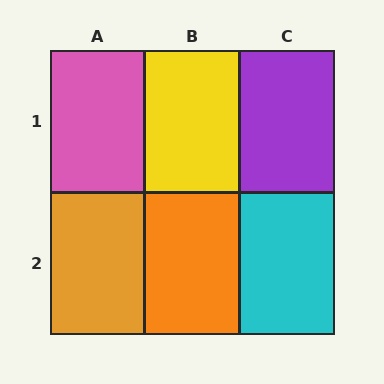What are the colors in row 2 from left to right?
Orange, orange, cyan.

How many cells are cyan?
1 cell is cyan.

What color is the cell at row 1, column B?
Yellow.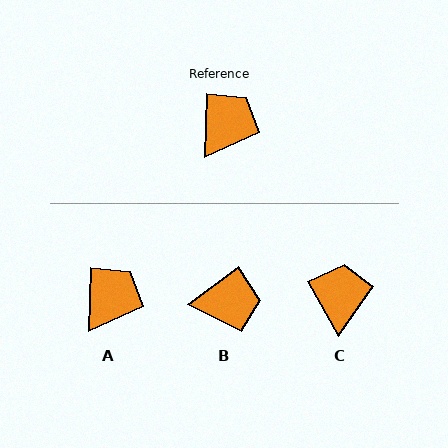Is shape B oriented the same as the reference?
No, it is off by about 52 degrees.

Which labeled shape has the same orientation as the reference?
A.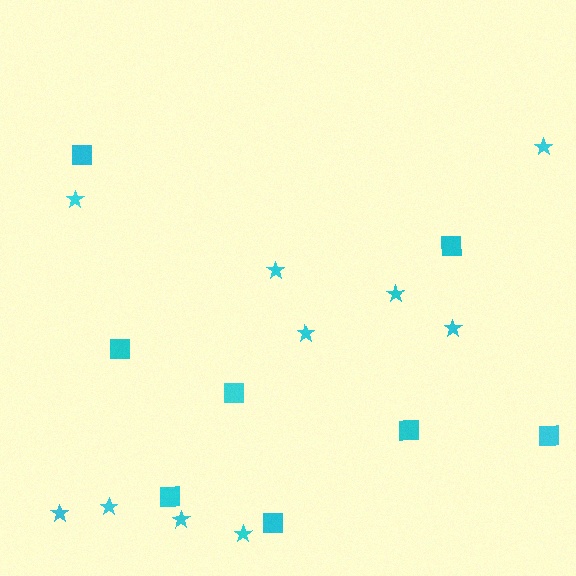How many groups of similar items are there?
There are 2 groups: one group of squares (8) and one group of stars (10).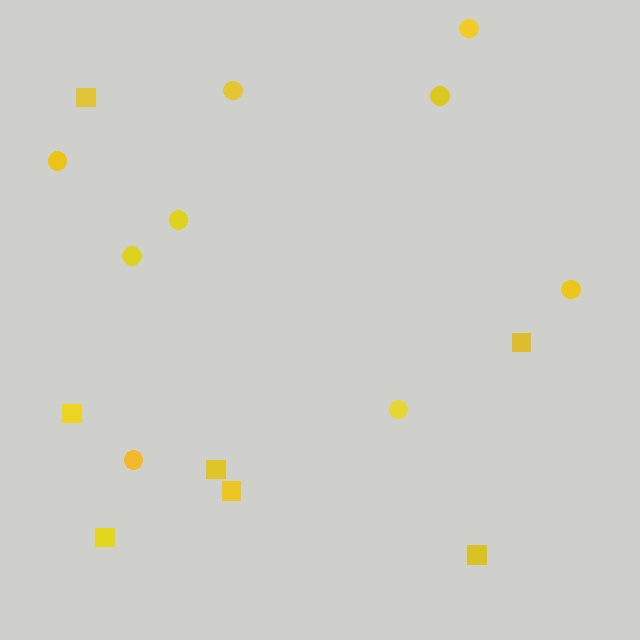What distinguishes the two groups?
There are 2 groups: one group of circles (9) and one group of squares (7).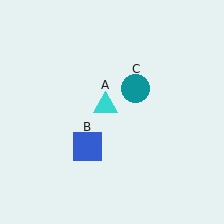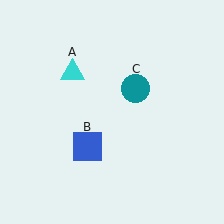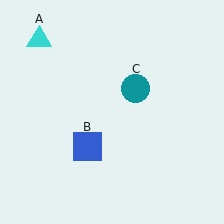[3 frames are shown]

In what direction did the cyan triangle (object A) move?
The cyan triangle (object A) moved up and to the left.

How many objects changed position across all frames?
1 object changed position: cyan triangle (object A).